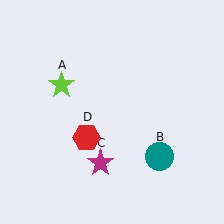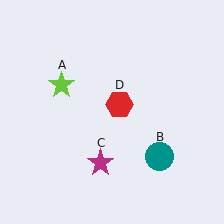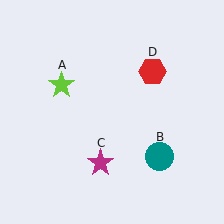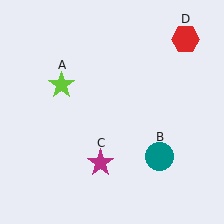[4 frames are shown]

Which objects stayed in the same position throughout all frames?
Lime star (object A) and teal circle (object B) and magenta star (object C) remained stationary.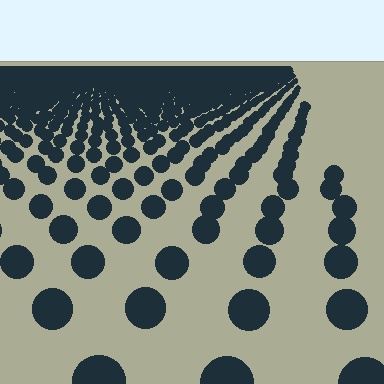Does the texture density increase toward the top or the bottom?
Density increases toward the top.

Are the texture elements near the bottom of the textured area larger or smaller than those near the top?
Larger. Near the bottom, elements are closer to the viewer and appear at a bigger on-screen size.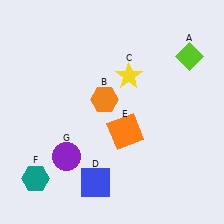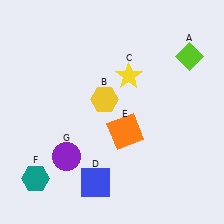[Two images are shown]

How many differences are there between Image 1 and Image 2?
There is 1 difference between the two images.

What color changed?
The hexagon (B) changed from orange in Image 1 to yellow in Image 2.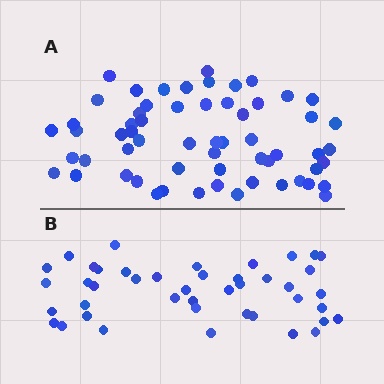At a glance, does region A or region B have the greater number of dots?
Region A (the top region) has more dots.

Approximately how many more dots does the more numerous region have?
Region A has approximately 15 more dots than region B.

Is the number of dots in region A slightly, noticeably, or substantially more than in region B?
Region A has noticeably more, but not dramatically so. The ratio is roughly 1.4 to 1.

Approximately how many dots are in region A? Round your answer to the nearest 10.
About 60 dots.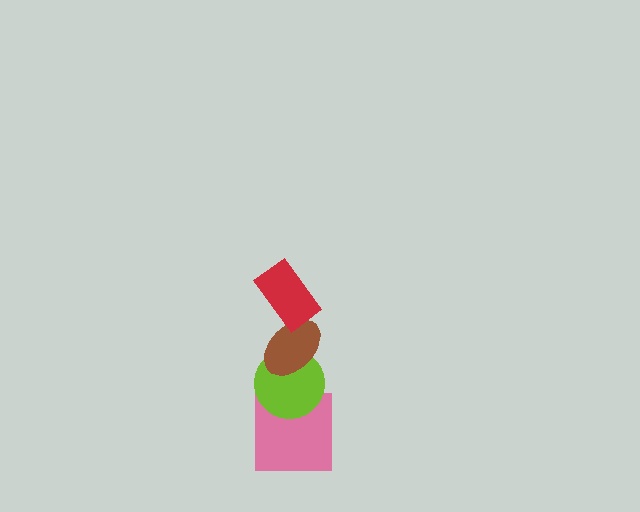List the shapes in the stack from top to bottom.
From top to bottom: the red rectangle, the brown ellipse, the lime circle, the pink square.